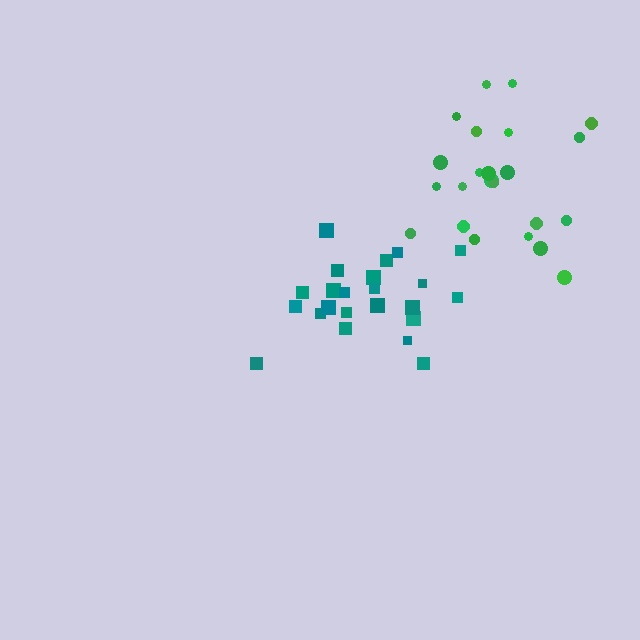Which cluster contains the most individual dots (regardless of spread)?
Teal (23).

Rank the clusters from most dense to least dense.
teal, green.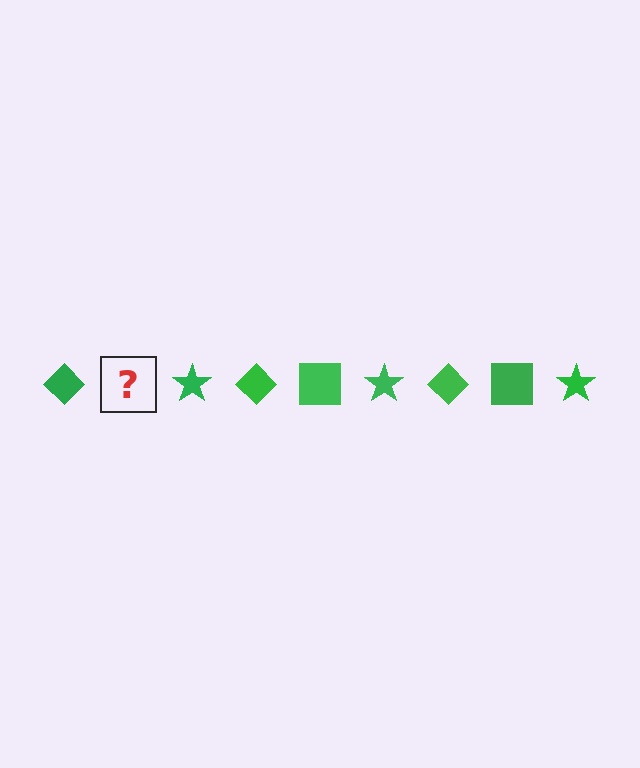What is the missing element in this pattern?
The missing element is a green square.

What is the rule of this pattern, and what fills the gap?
The rule is that the pattern cycles through diamond, square, star shapes in green. The gap should be filled with a green square.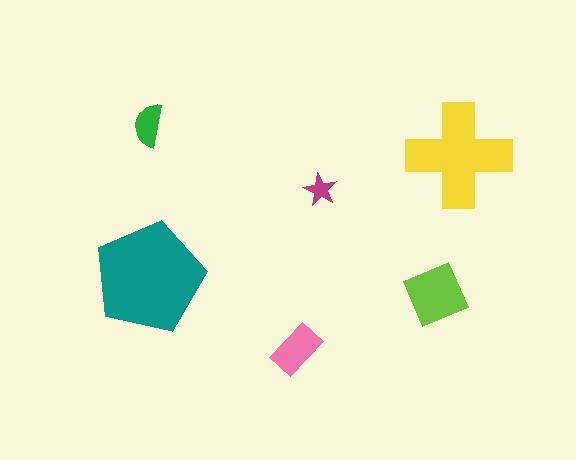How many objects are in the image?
There are 6 objects in the image.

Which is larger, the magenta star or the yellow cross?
The yellow cross.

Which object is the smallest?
The magenta star.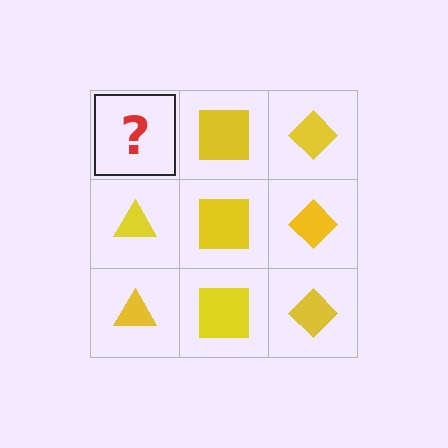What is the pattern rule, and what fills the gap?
The rule is that each column has a consistent shape. The gap should be filled with a yellow triangle.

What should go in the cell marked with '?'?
The missing cell should contain a yellow triangle.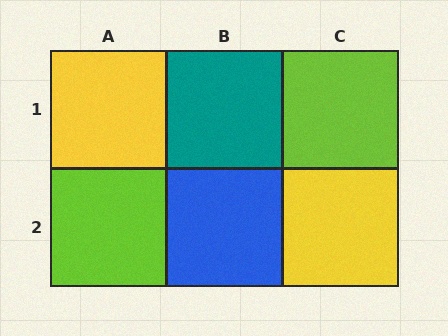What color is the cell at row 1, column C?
Lime.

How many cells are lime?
2 cells are lime.